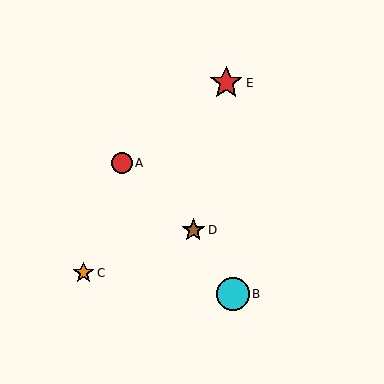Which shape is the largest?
The red star (labeled E) is the largest.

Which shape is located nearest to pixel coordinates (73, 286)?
The orange star (labeled C) at (83, 273) is nearest to that location.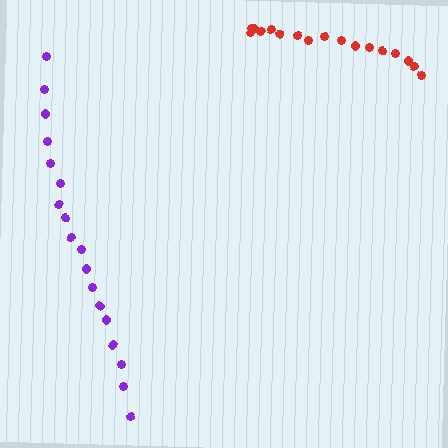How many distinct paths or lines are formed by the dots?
There are 2 distinct paths.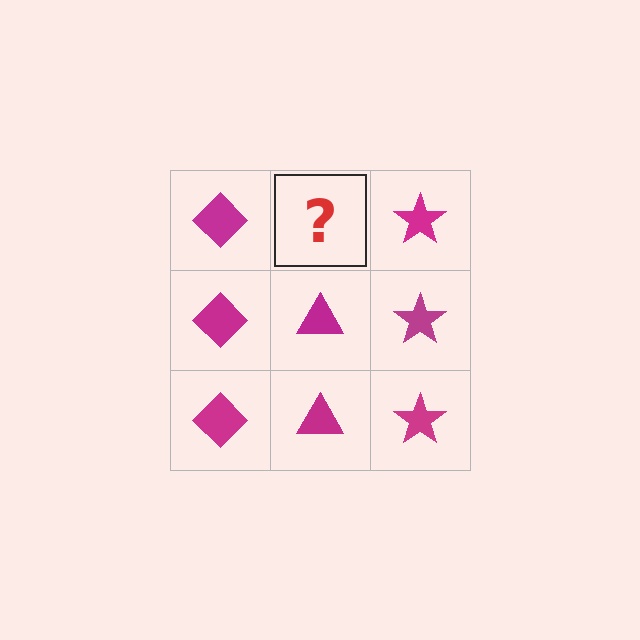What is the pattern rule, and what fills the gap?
The rule is that each column has a consistent shape. The gap should be filled with a magenta triangle.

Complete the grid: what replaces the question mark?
The question mark should be replaced with a magenta triangle.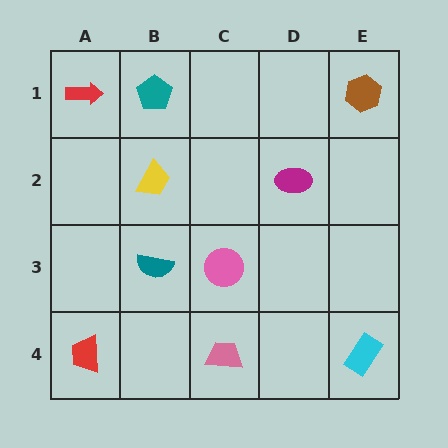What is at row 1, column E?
A brown hexagon.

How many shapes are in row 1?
3 shapes.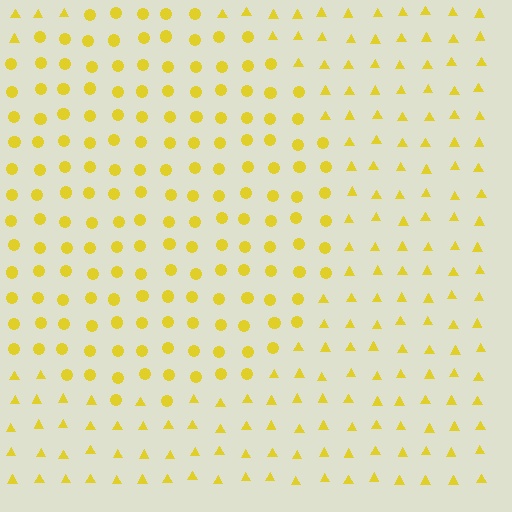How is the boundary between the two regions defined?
The boundary is defined by a change in element shape: circles inside vs. triangles outside. All elements share the same color and spacing.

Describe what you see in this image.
The image is filled with small yellow elements arranged in a uniform grid. A circle-shaped region contains circles, while the surrounding area contains triangles. The boundary is defined purely by the change in element shape.